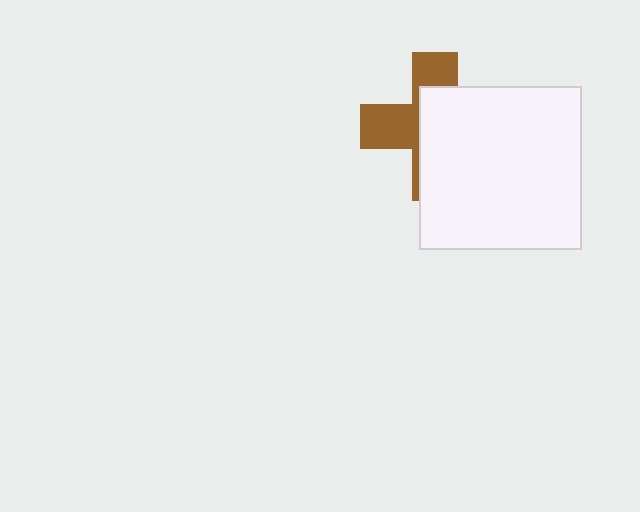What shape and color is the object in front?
The object in front is a white square.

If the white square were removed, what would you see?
You would see the complete brown cross.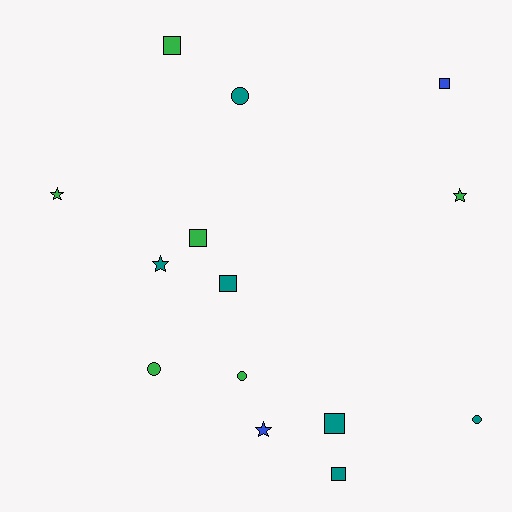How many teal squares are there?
There are 3 teal squares.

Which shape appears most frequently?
Square, with 6 objects.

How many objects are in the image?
There are 14 objects.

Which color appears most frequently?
Teal, with 6 objects.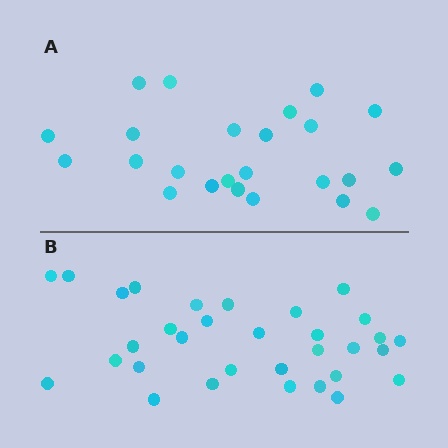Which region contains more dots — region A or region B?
Region B (the bottom region) has more dots.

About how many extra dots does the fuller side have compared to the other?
Region B has roughly 8 or so more dots than region A.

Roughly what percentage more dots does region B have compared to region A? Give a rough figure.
About 35% more.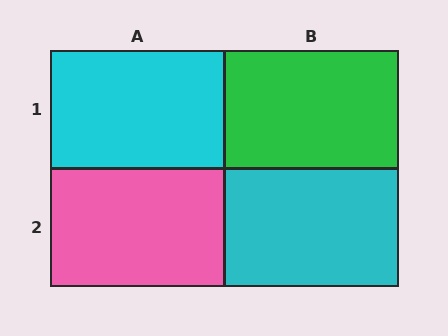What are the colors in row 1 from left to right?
Cyan, green.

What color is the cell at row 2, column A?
Pink.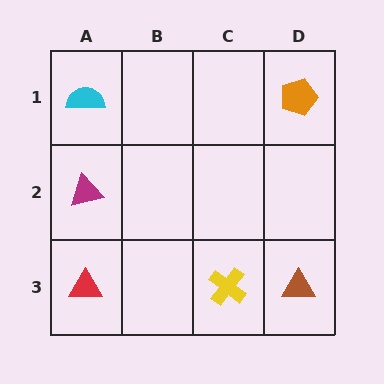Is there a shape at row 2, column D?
No, that cell is empty.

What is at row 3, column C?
A yellow cross.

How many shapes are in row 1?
2 shapes.